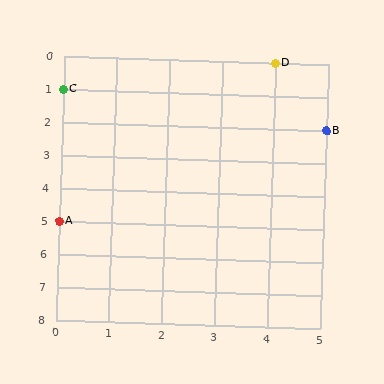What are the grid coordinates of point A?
Point A is at grid coordinates (0, 5).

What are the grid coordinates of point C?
Point C is at grid coordinates (0, 1).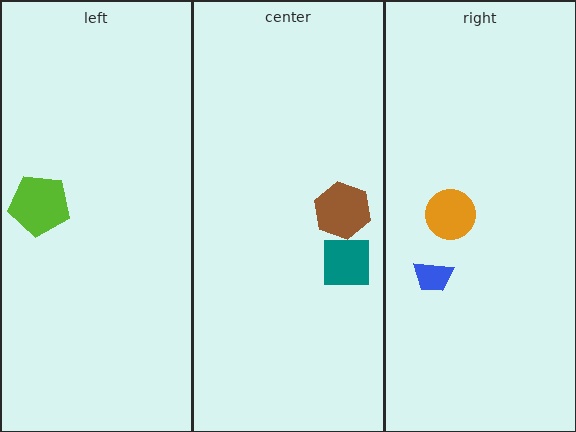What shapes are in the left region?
The lime pentagon.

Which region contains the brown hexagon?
The center region.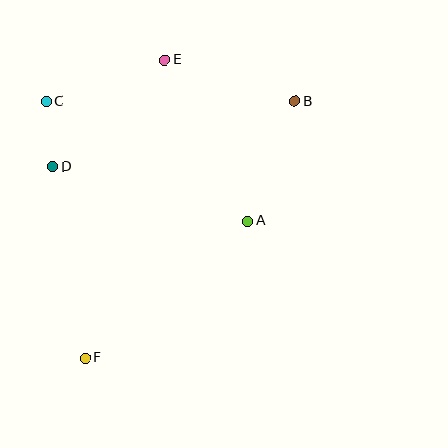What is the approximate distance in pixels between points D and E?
The distance between D and E is approximately 155 pixels.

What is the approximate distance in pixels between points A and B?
The distance between A and B is approximately 129 pixels.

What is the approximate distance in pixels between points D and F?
The distance between D and F is approximately 194 pixels.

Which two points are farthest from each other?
Points B and F are farthest from each other.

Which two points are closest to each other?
Points C and D are closest to each other.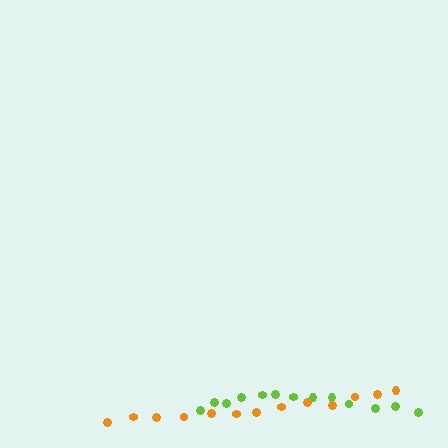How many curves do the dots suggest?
There are 2 distinct paths.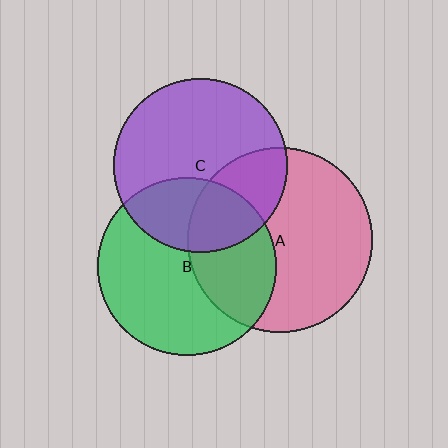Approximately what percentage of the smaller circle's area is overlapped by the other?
Approximately 30%.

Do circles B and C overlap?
Yes.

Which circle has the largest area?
Circle A (pink).